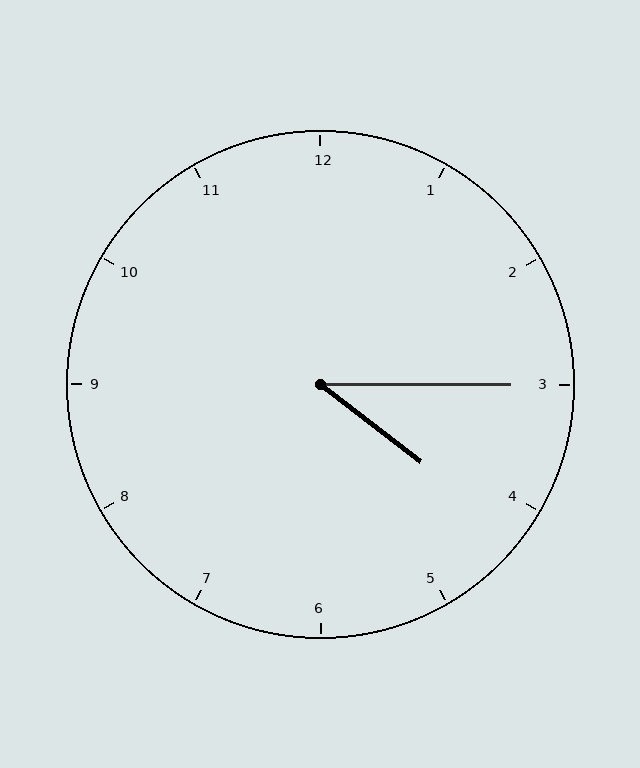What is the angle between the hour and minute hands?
Approximately 38 degrees.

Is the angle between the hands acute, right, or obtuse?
It is acute.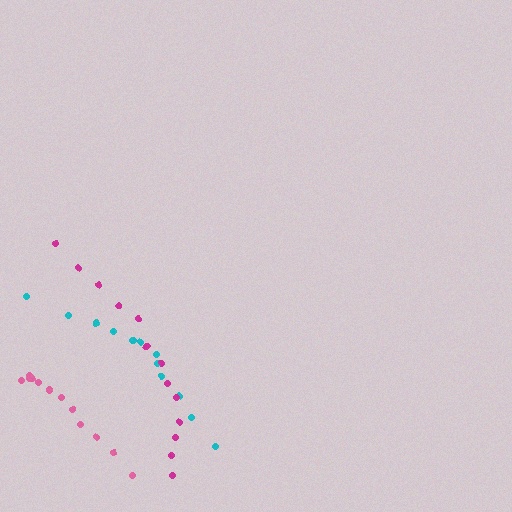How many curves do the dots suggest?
There are 3 distinct paths.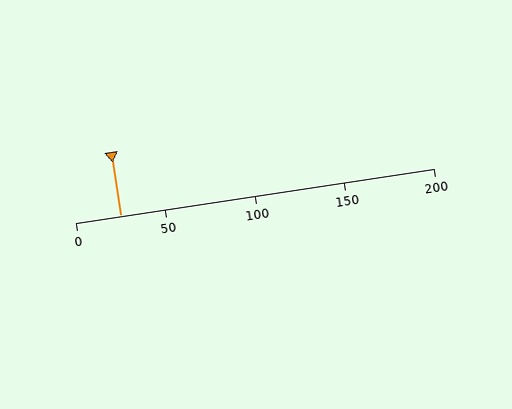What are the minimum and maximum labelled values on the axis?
The axis runs from 0 to 200.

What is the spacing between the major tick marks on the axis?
The major ticks are spaced 50 apart.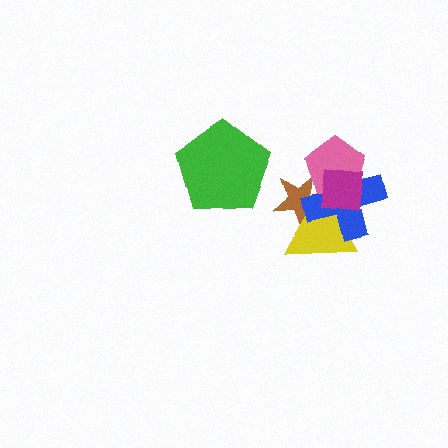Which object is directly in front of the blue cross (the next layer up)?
The pink pentagon is directly in front of the blue cross.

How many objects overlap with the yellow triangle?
4 objects overlap with the yellow triangle.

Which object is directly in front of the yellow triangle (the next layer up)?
The blue cross is directly in front of the yellow triangle.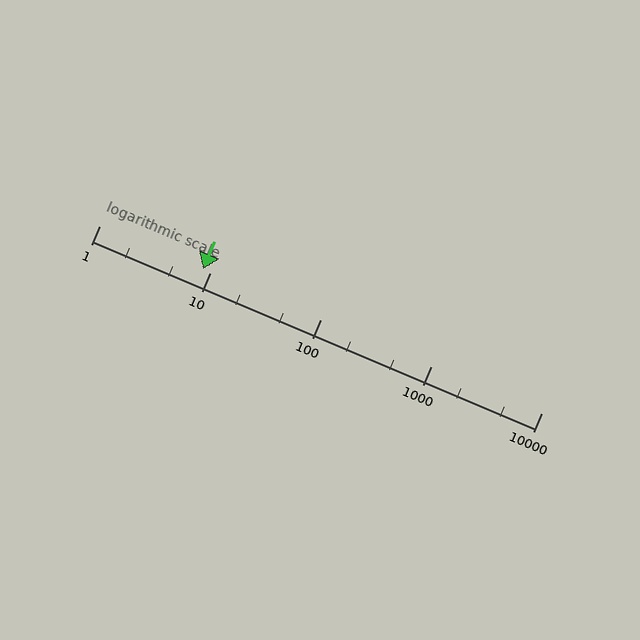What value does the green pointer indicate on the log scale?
The pointer indicates approximately 8.6.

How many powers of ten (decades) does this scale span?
The scale spans 4 decades, from 1 to 10000.